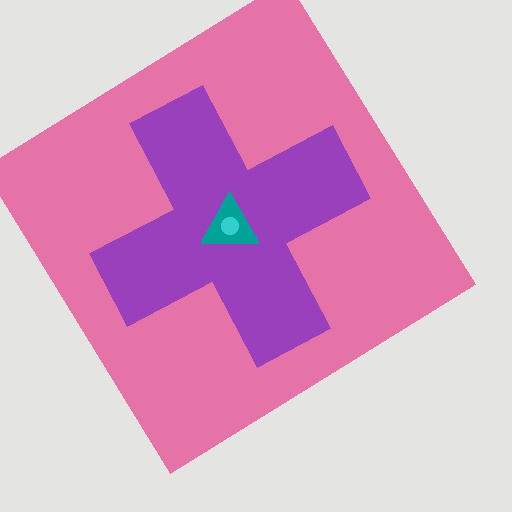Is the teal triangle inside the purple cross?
Yes.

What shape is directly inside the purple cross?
The teal triangle.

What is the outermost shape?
The pink diamond.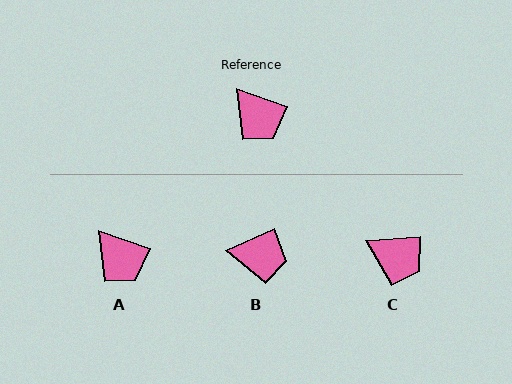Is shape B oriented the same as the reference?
No, it is off by about 44 degrees.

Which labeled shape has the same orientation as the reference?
A.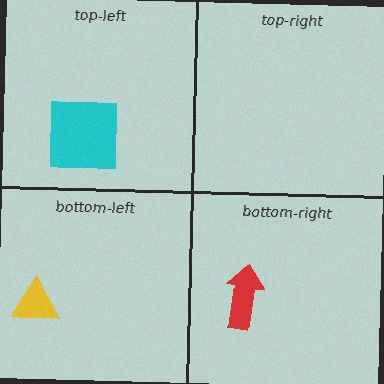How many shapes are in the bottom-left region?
1.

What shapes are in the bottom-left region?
The yellow triangle.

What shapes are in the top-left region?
The cyan square.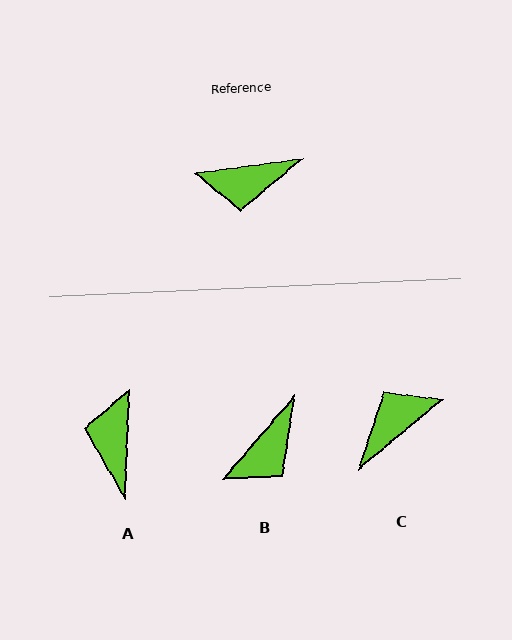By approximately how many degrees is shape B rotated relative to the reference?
Approximately 41 degrees counter-clockwise.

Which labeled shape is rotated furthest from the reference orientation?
C, about 148 degrees away.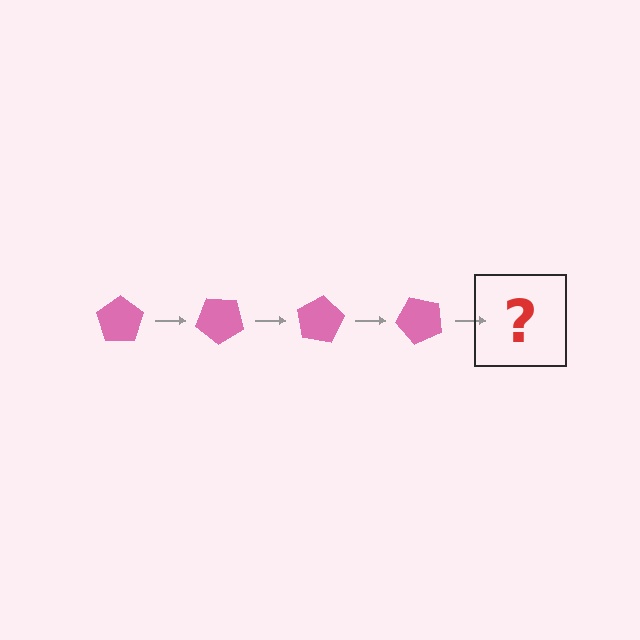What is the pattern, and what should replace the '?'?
The pattern is that the pentagon rotates 40 degrees each step. The '?' should be a pink pentagon rotated 160 degrees.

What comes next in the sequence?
The next element should be a pink pentagon rotated 160 degrees.